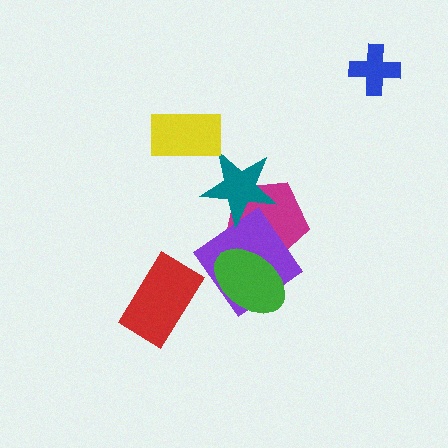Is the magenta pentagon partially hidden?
Yes, it is partially covered by another shape.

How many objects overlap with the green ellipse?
2 objects overlap with the green ellipse.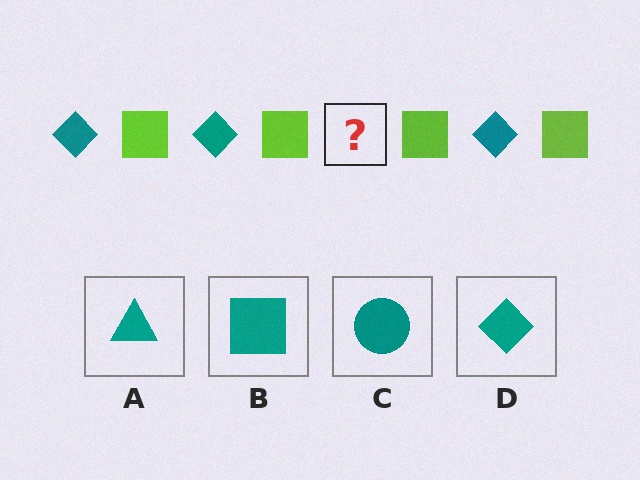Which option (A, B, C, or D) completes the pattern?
D.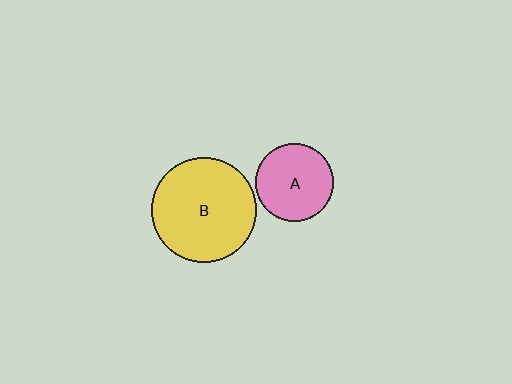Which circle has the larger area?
Circle B (yellow).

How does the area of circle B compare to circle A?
Approximately 1.8 times.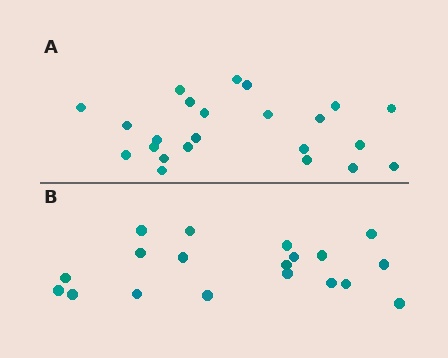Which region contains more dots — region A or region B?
Region A (the top region) has more dots.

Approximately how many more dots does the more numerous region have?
Region A has about 4 more dots than region B.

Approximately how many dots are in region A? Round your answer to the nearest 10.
About 20 dots. (The exact count is 23, which rounds to 20.)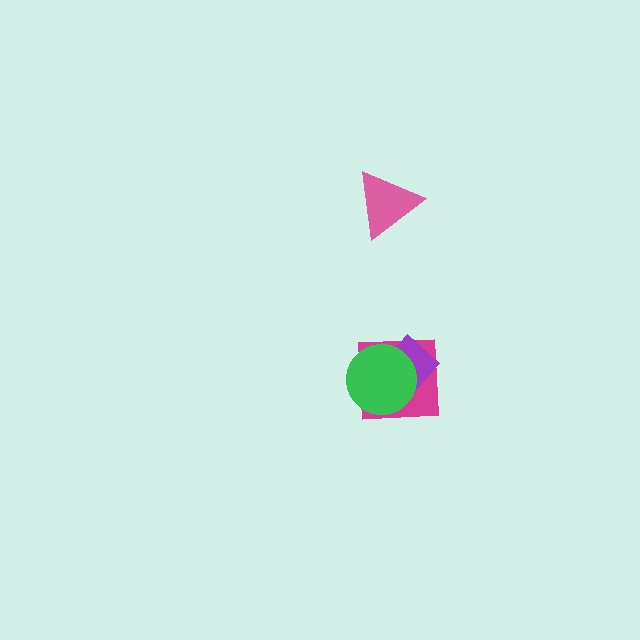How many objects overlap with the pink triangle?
0 objects overlap with the pink triangle.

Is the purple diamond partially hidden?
Yes, it is partially covered by another shape.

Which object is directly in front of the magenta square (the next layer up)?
The purple diamond is directly in front of the magenta square.